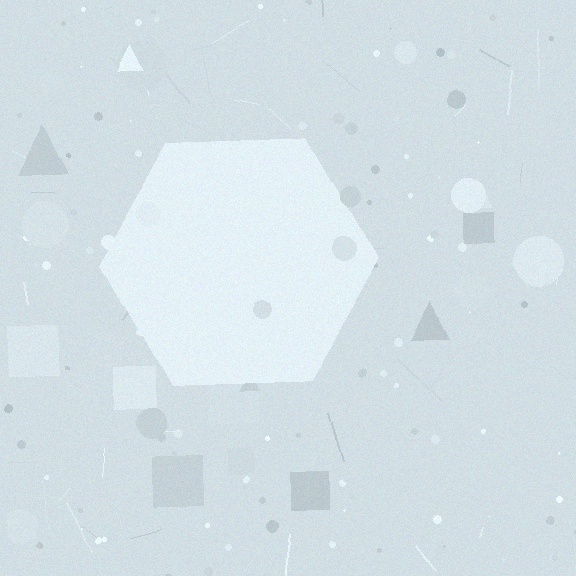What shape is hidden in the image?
A hexagon is hidden in the image.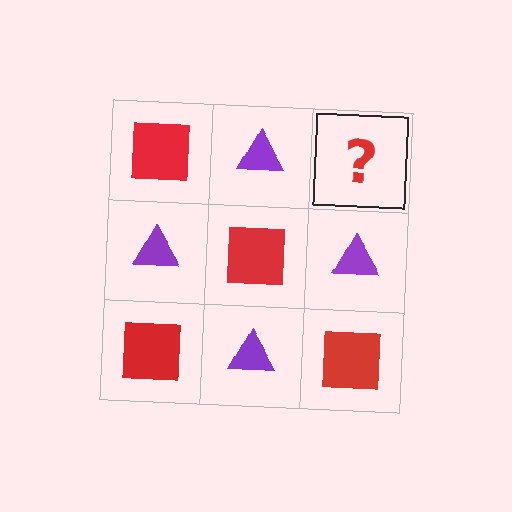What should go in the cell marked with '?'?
The missing cell should contain a red square.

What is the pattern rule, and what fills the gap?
The rule is that it alternates red square and purple triangle in a checkerboard pattern. The gap should be filled with a red square.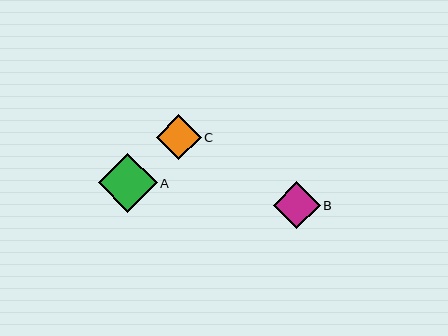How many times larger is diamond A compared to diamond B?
Diamond A is approximately 1.2 times the size of diamond B.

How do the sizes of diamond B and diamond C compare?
Diamond B and diamond C are approximately the same size.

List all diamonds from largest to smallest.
From largest to smallest: A, B, C.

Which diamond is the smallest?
Diamond C is the smallest with a size of approximately 45 pixels.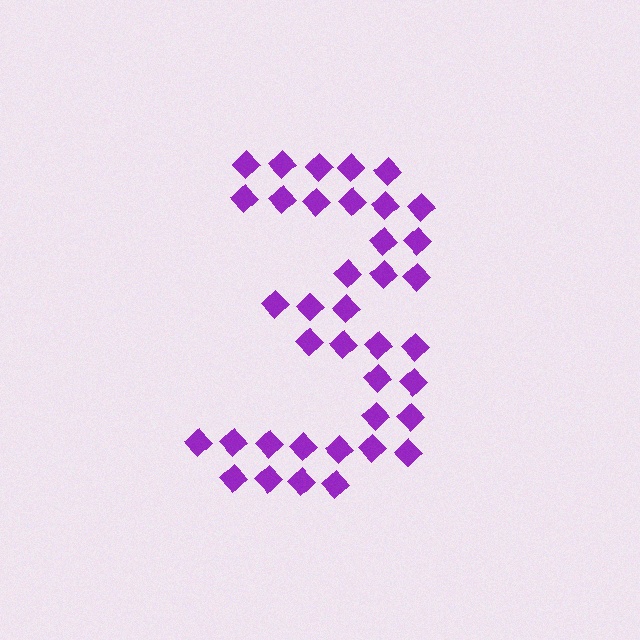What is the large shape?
The large shape is the digit 3.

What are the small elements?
The small elements are diamonds.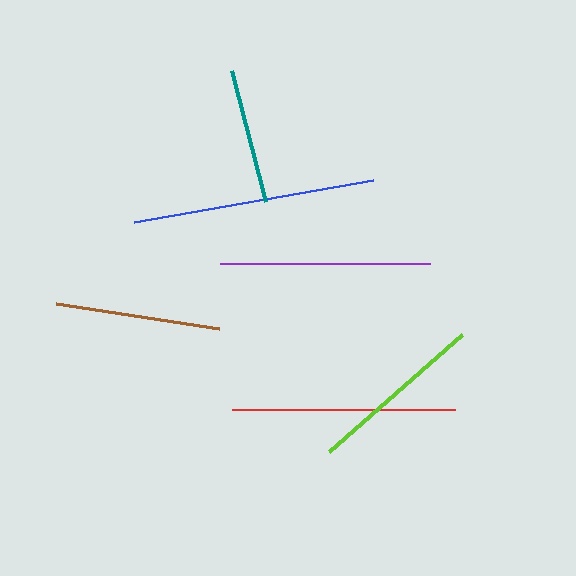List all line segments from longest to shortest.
From longest to shortest: blue, red, purple, lime, brown, teal.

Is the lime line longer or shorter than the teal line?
The lime line is longer than the teal line.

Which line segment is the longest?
The blue line is the longest at approximately 243 pixels.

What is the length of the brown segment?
The brown segment is approximately 165 pixels long.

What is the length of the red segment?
The red segment is approximately 223 pixels long.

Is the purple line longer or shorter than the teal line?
The purple line is longer than the teal line.